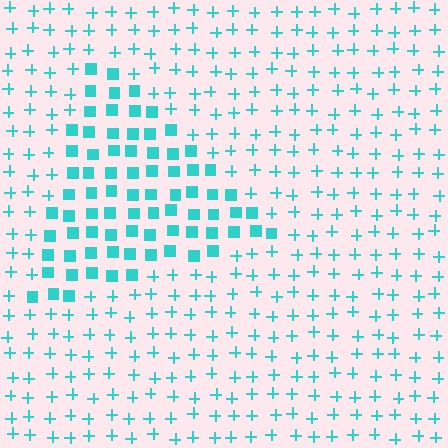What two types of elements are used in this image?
The image uses squares inside the triangle region and plus signs outside it.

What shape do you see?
I see a triangle.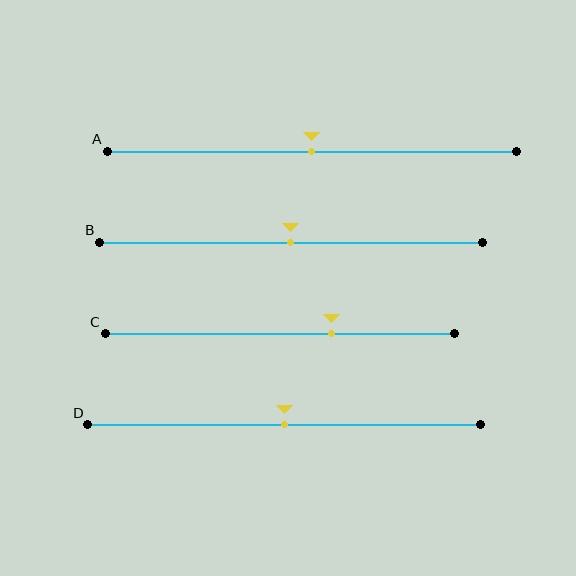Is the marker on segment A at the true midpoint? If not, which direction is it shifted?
Yes, the marker on segment A is at the true midpoint.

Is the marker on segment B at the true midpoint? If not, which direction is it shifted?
Yes, the marker on segment B is at the true midpoint.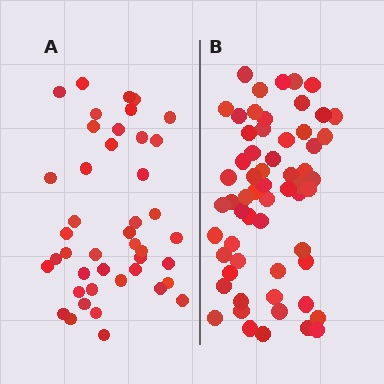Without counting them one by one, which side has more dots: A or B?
Region B (the right region) has more dots.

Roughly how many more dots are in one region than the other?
Region B has approximately 15 more dots than region A.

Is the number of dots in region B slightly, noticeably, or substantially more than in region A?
Region B has noticeably more, but not dramatically so. The ratio is roughly 1.4 to 1.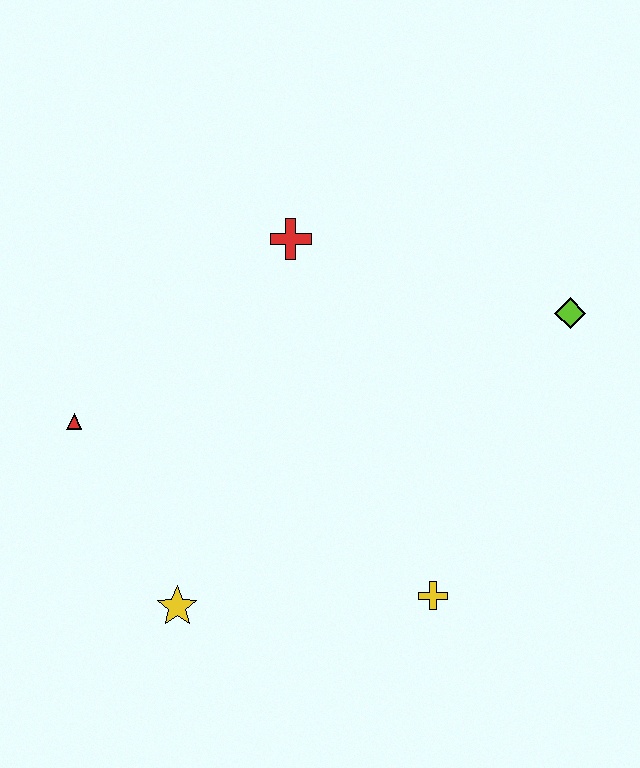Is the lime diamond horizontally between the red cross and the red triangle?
No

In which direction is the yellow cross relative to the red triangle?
The yellow cross is to the right of the red triangle.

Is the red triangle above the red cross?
No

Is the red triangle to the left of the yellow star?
Yes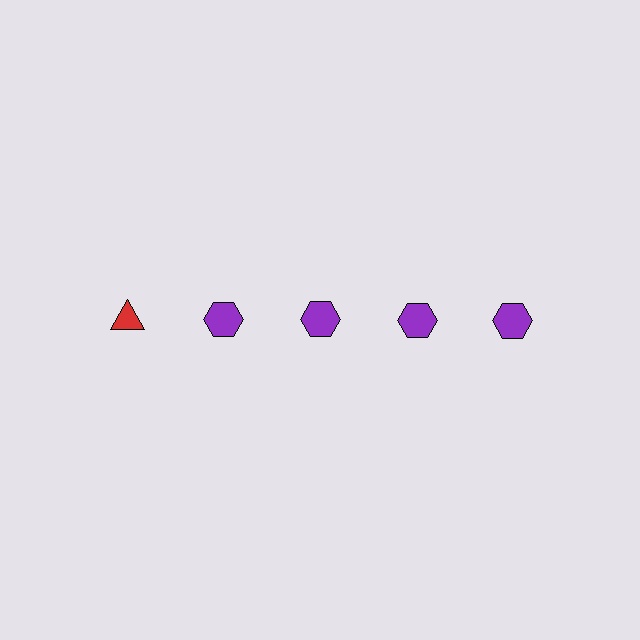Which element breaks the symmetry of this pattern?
The red triangle in the top row, leftmost column breaks the symmetry. All other shapes are purple hexagons.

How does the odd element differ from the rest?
It differs in both color (red instead of purple) and shape (triangle instead of hexagon).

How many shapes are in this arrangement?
There are 5 shapes arranged in a grid pattern.